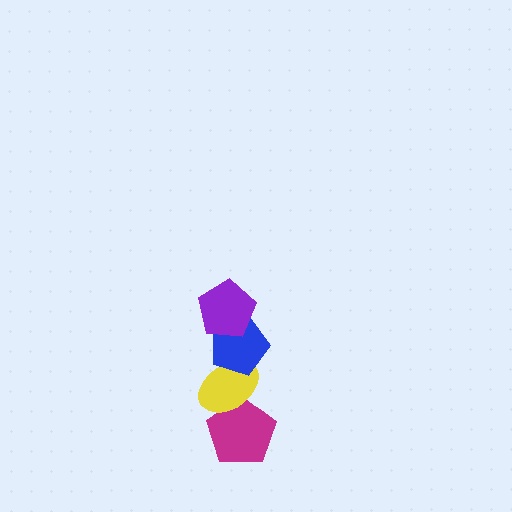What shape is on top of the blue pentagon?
The purple pentagon is on top of the blue pentagon.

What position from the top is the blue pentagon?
The blue pentagon is 2nd from the top.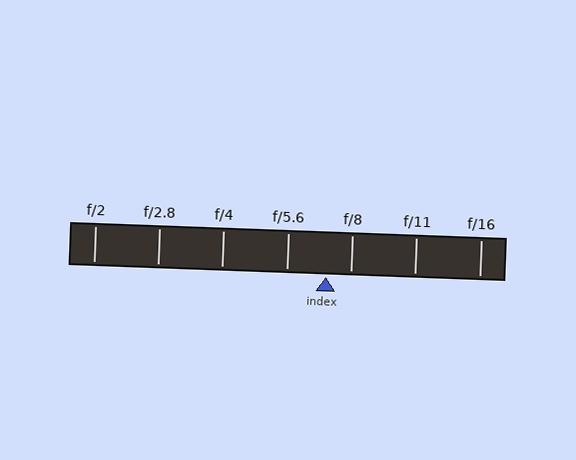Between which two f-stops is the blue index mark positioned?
The index mark is between f/5.6 and f/8.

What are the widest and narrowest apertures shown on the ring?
The widest aperture shown is f/2 and the narrowest is f/16.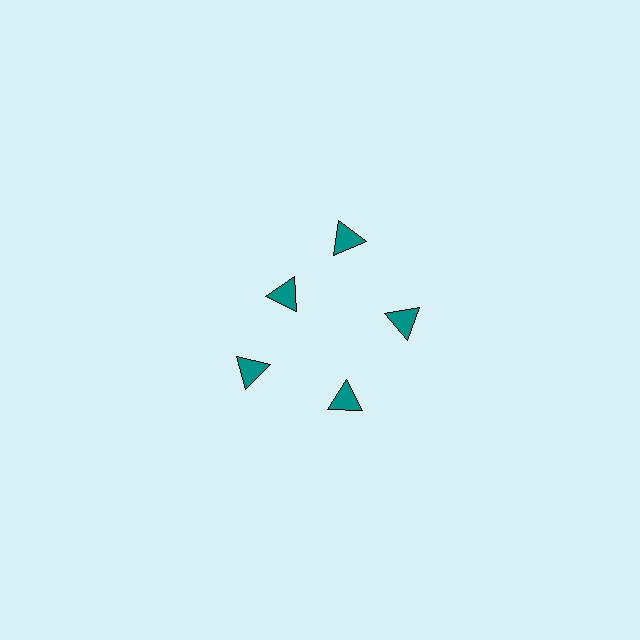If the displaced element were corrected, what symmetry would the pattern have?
It would have 5-fold rotational symmetry — the pattern would map onto itself every 72 degrees.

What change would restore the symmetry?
The symmetry would be restored by moving it outward, back onto the ring so that all 5 triangles sit at equal angles and equal distance from the center.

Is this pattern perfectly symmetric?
No. The 5 teal triangles are arranged in a ring, but one element near the 10 o'clock position is pulled inward toward the center, breaking the 5-fold rotational symmetry.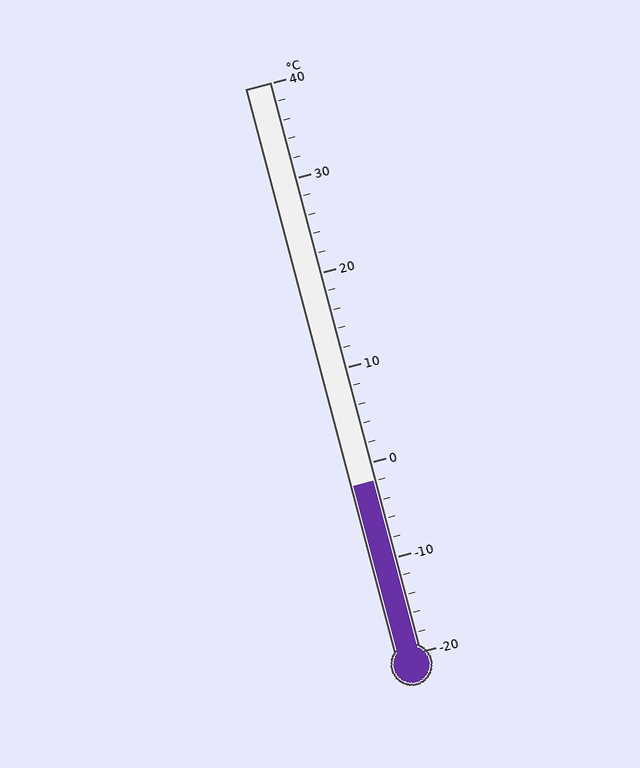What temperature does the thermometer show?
The thermometer shows approximately -2°C.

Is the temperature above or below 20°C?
The temperature is below 20°C.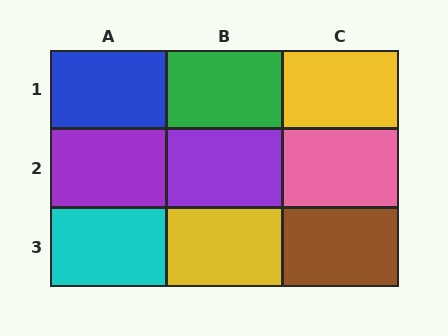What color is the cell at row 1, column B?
Green.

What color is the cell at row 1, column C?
Yellow.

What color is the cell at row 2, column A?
Purple.